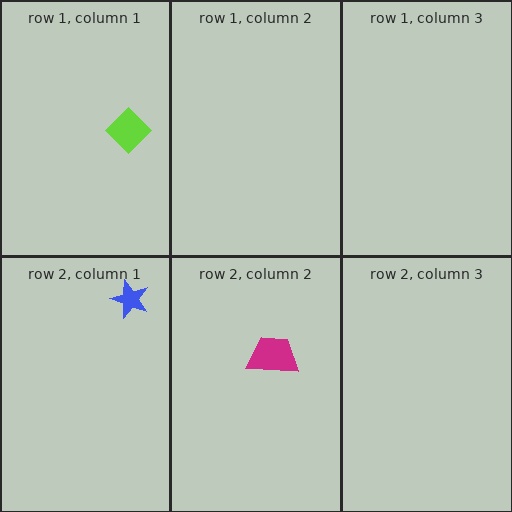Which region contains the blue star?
The row 2, column 1 region.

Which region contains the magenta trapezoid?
The row 2, column 2 region.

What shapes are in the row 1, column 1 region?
The lime diamond.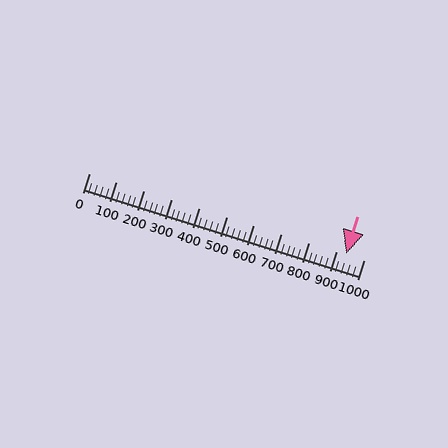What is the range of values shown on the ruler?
The ruler shows values from 0 to 1000.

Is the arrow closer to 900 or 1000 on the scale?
The arrow is closer to 900.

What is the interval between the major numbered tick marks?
The major tick marks are spaced 100 units apart.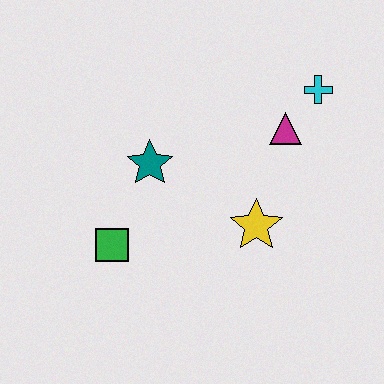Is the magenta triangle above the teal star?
Yes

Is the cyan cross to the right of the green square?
Yes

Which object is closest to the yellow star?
The magenta triangle is closest to the yellow star.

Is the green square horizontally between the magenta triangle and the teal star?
No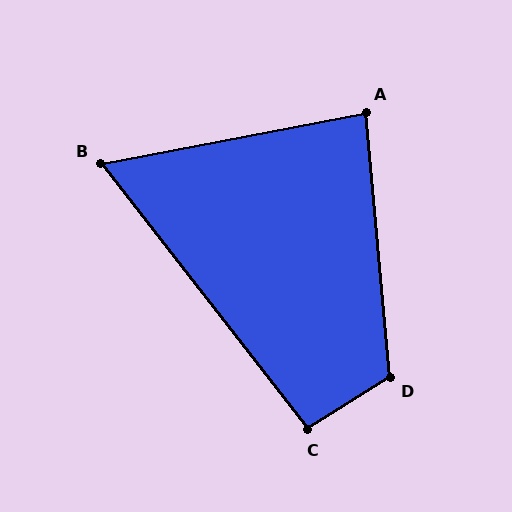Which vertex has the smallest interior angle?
B, at approximately 63 degrees.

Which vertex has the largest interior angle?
D, at approximately 117 degrees.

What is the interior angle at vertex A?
Approximately 84 degrees (acute).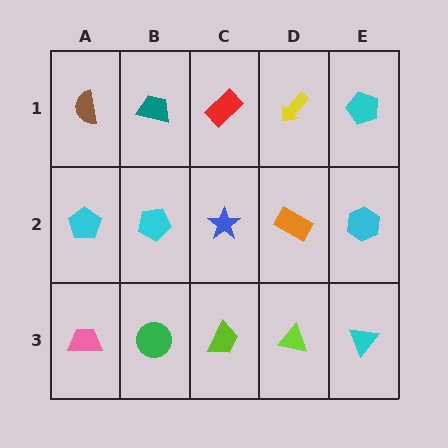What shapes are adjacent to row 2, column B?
A teal trapezoid (row 1, column B), a green circle (row 3, column B), a cyan pentagon (row 2, column A), a blue star (row 2, column C).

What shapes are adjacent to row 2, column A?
A brown semicircle (row 1, column A), a pink trapezoid (row 3, column A), a cyan pentagon (row 2, column B).